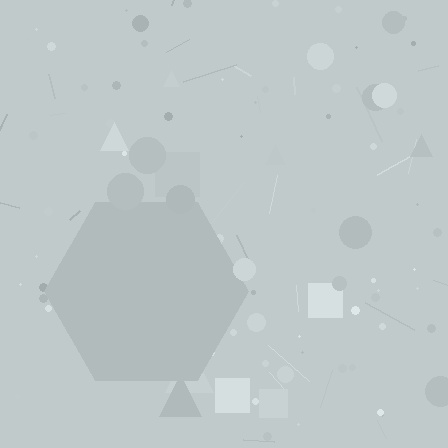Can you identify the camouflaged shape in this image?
The camouflaged shape is a hexagon.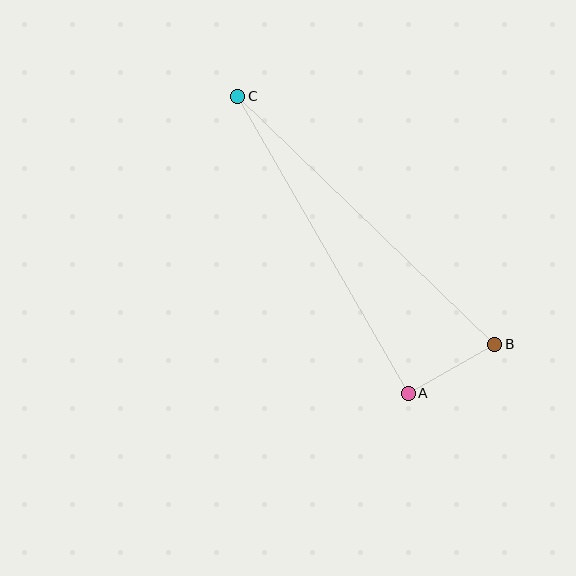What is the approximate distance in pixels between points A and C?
The distance between A and C is approximately 342 pixels.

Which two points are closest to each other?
Points A and B are closest to each other.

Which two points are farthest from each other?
Points B and C are farthest from each other.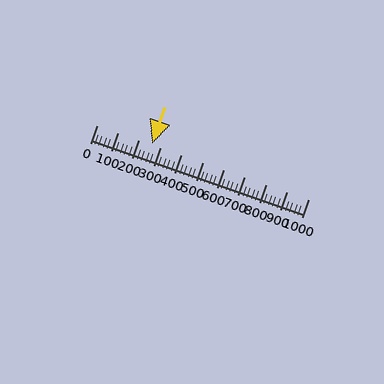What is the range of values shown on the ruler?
The ruler shows values from 0 to 1000.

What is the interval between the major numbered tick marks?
The major tick marks are spaced 100 units apart.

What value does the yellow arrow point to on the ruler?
The yellow arrow points to approximately 260.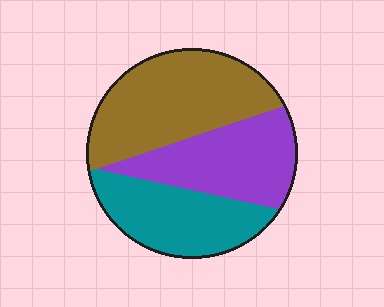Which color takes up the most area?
Brown, at roughly 40%.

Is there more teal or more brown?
Brown.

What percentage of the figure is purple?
Purple covers 31% of the figure.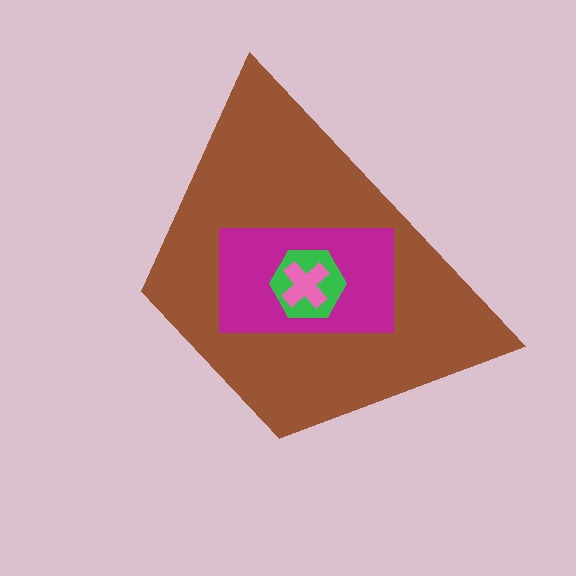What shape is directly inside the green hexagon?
The pink cross.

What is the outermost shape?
The brown trapezoid.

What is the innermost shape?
The pink cross.